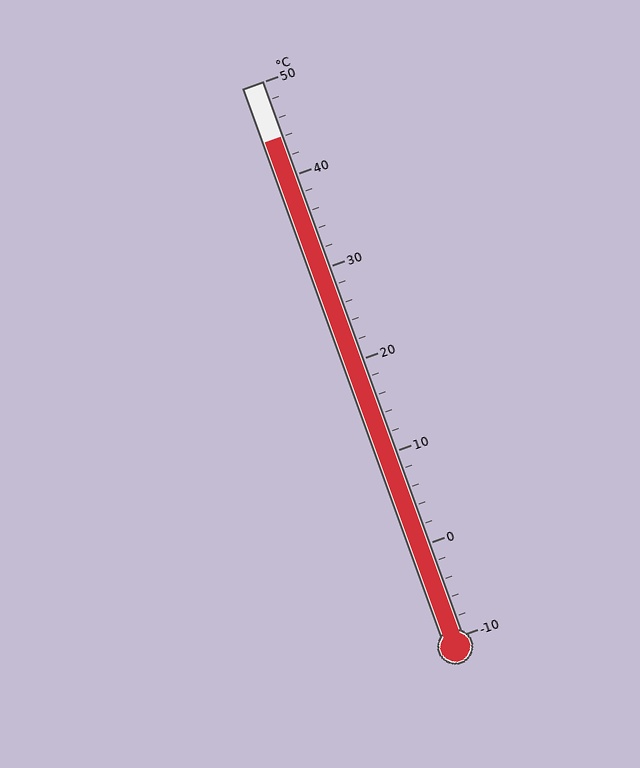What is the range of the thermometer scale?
The thermometer scale ranges from -10°C to 50°C.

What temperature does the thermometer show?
The thermometer shows approximately 44°C.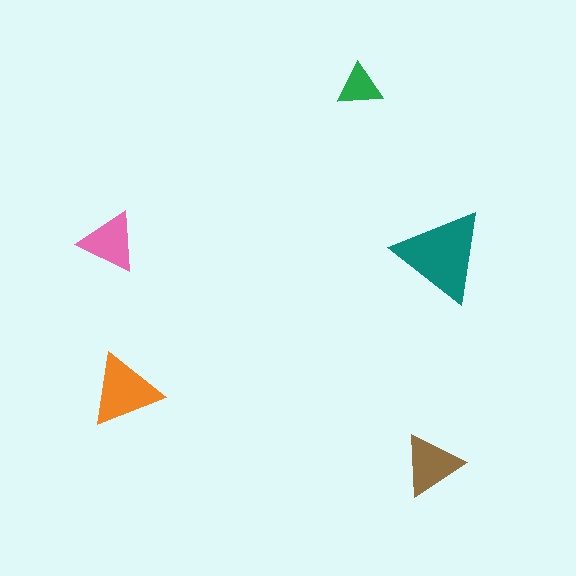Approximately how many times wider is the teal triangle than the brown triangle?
About 1.5 times wider.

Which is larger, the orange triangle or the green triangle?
The orange one.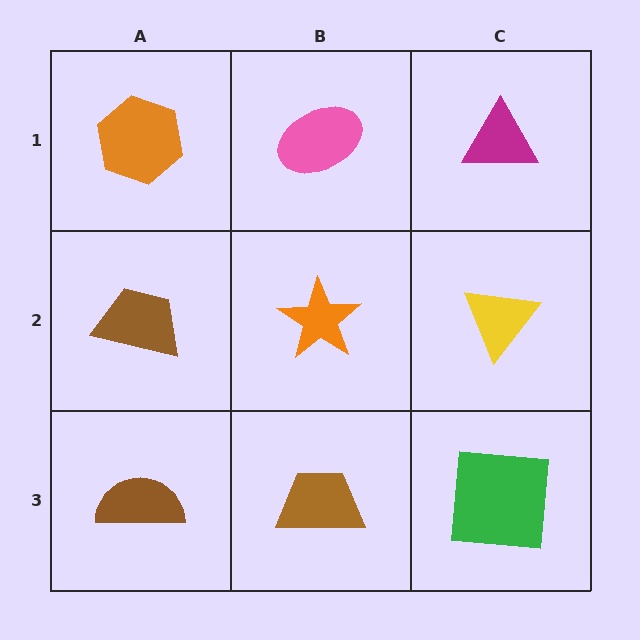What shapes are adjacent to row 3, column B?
An orange star (row 2, column B), a brown semicircle (row 3, column A), a green square (row 3, column C).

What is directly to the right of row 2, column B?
A yellow triangle.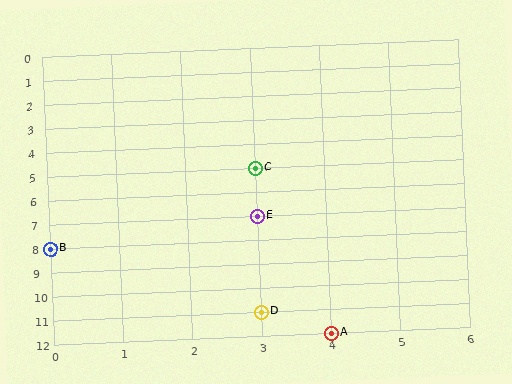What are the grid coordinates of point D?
Point D is at grid coordinates (3, 11).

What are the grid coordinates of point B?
Point B is at grid coordinates (0, 8).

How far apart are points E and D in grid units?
Points E and D are 4 rows apart.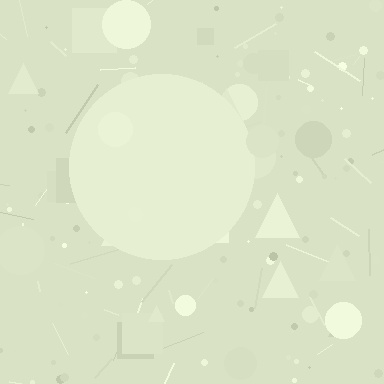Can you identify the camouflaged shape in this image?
The camouflaged shape is a circle.